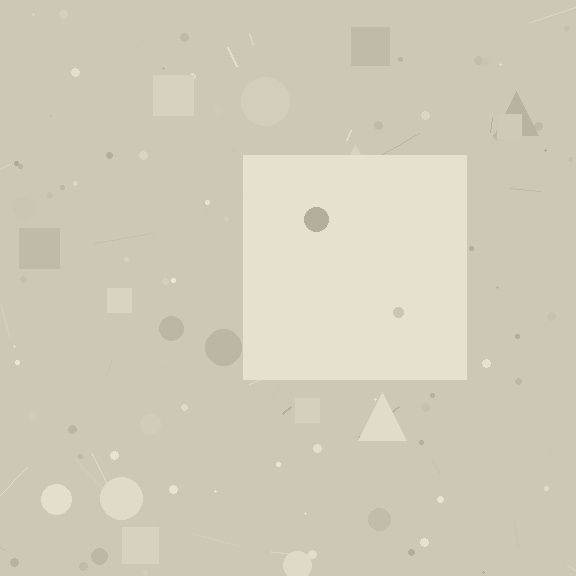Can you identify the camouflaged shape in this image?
The camouflaged shape is a square.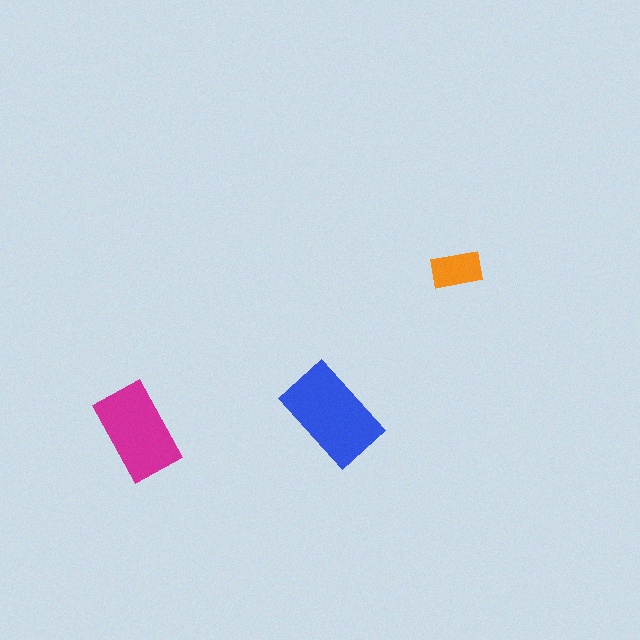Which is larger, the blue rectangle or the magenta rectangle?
The blue one.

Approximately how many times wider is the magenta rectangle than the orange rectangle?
About 2 times wider.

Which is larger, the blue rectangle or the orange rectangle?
The blue one.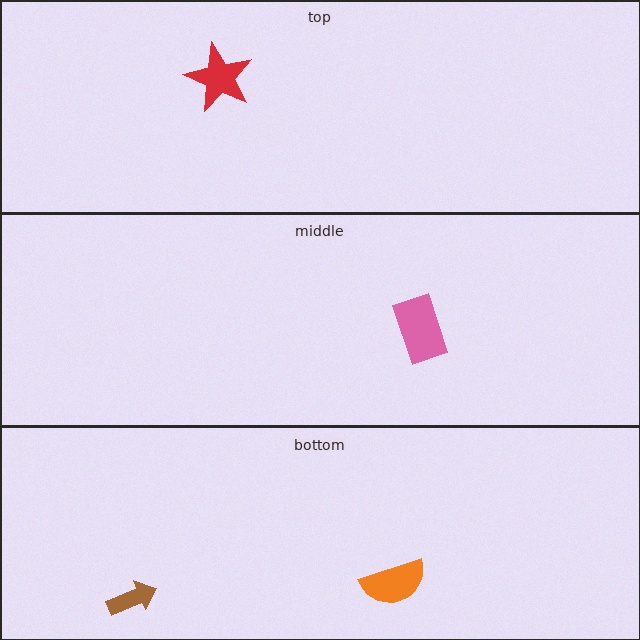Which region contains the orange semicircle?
The bottom region.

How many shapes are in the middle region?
1.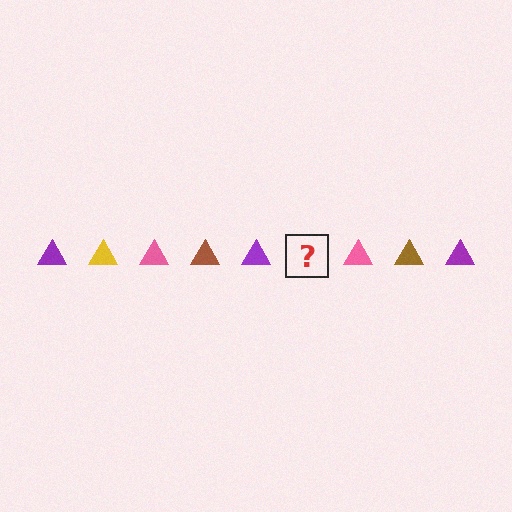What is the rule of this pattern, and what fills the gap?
The rule is that the pattern cycles through purple, yellow, pink, brown triangles. The gap should be filled with a yellow triangle.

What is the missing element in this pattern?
The missing element is a yellow triangle.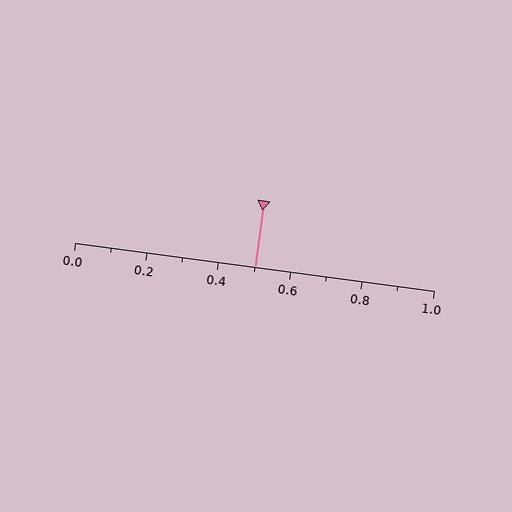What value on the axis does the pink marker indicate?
The marker indicates approximately 0.5.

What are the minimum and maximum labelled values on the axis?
The axis runs from 0.0 to 1.0.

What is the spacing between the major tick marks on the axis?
The major ticks are spaced 0.2 apart.